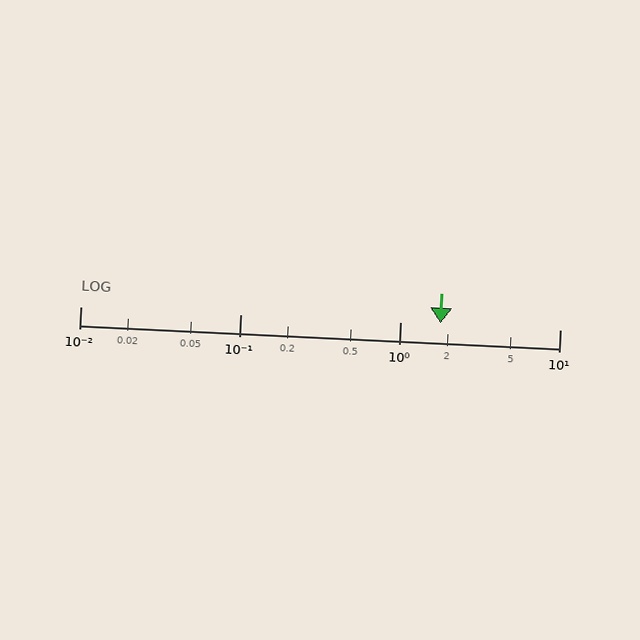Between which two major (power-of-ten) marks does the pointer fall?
The pointer is between 1 and 10.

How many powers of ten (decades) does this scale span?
The scale spans 3 decades, from 0.01 to 10.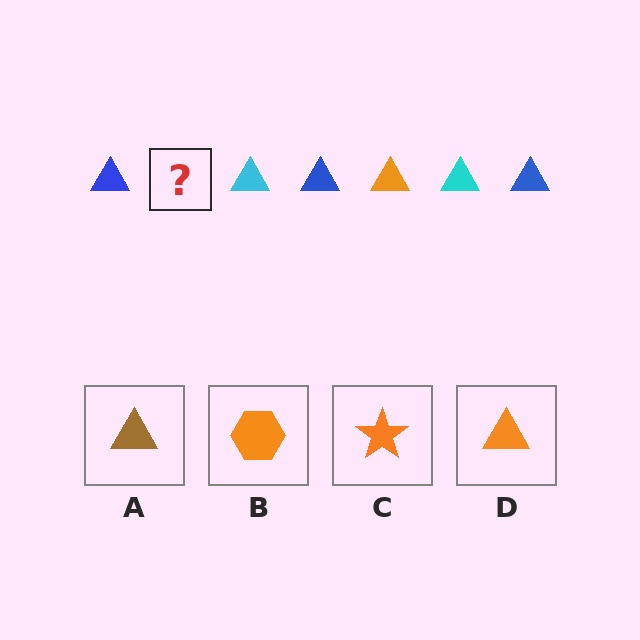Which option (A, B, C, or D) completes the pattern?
D.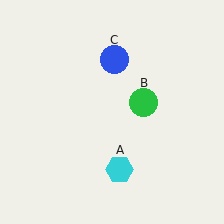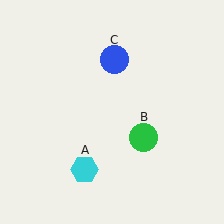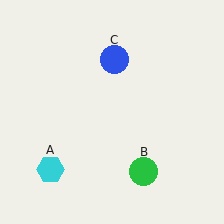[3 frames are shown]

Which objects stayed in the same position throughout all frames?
Blue circle (object C) remained stationary.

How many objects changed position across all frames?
2 objects changed position: cyan hexagon (object A), green circle (object B).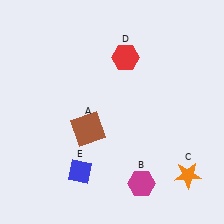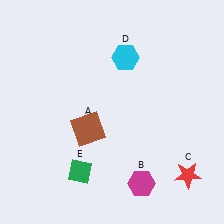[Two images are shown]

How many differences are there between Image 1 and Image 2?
There are 3 differences between the two images.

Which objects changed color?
C changed from orange to red. D changed from red to cyan. E changed from blue to green.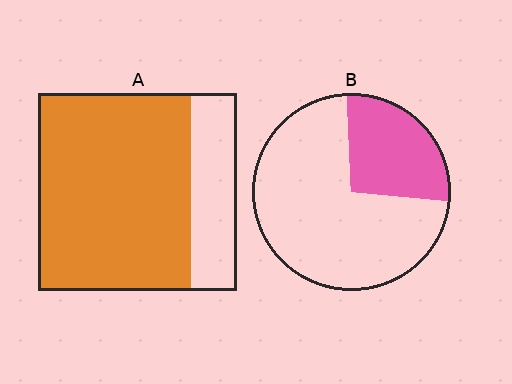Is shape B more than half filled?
No.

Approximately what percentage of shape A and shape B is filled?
A is approximately 75% and B is approximately 25%.